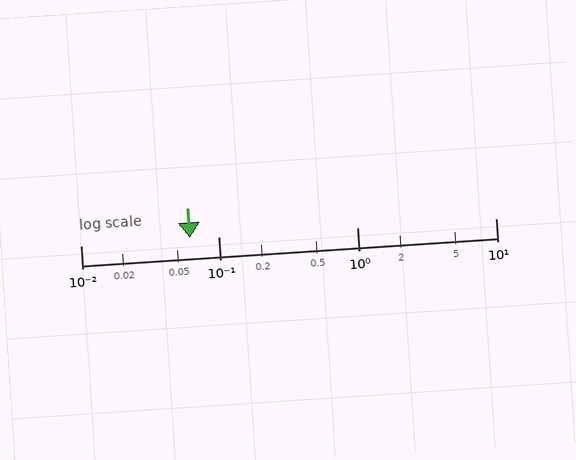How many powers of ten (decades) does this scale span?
The scale spans 3 decades, from 0.01 to 10.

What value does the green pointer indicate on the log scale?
The pointer indicates approximately 0.062.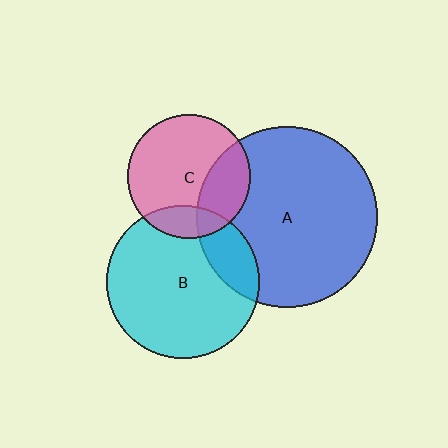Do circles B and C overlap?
Yes.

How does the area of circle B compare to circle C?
Approximately 1.5 times.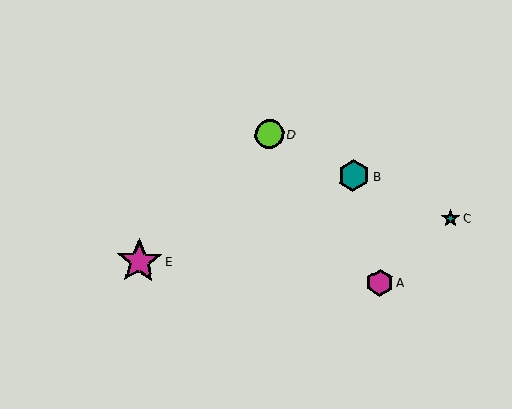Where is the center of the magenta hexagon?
The center of the magenta hexagon is at (380, 283).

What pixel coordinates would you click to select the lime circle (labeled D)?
Click at (269, 134) to select the lime circle D.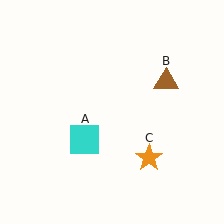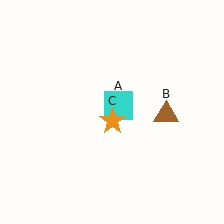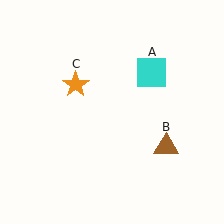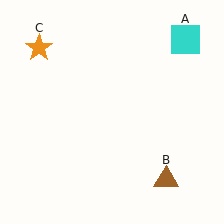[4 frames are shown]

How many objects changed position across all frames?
3 objects changed position: cyan square (object A), brown triangle (object B), orange star (object C).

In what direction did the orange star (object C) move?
The orange star (object C) moved up and to the left.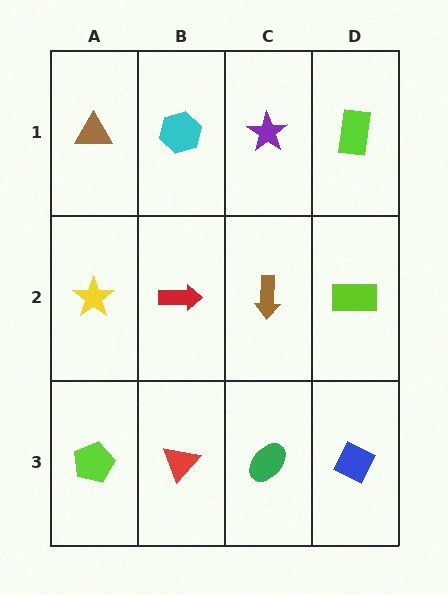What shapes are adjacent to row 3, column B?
A red arrow (row 2, column B), a lime pentagon (row 3, column A), a green ellipse (row 3, column C).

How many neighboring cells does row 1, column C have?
3.